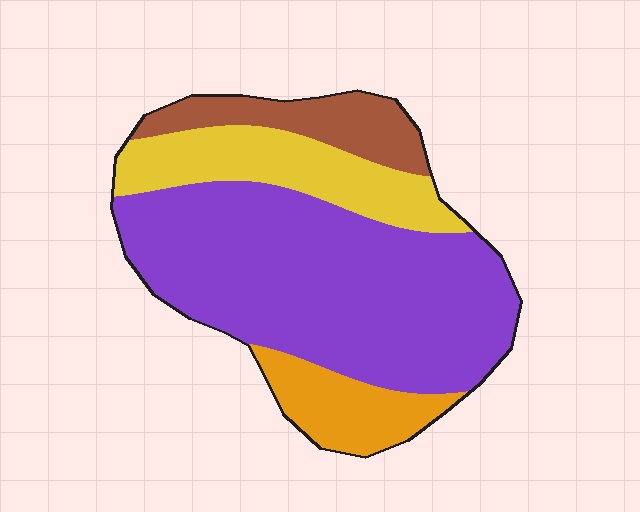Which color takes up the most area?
Purple, at roughly 60%.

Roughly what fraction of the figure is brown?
Brown takes up less than a quarter of the figure.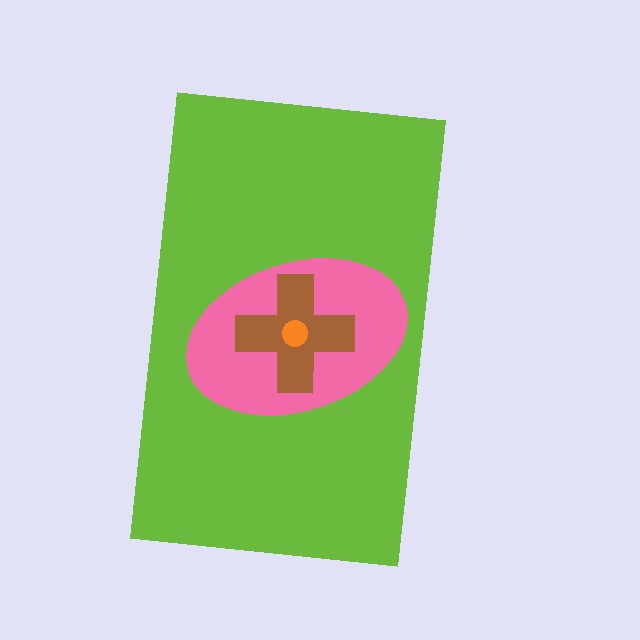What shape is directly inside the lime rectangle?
The pink ellipse.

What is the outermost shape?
The lime rectangle.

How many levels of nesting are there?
4.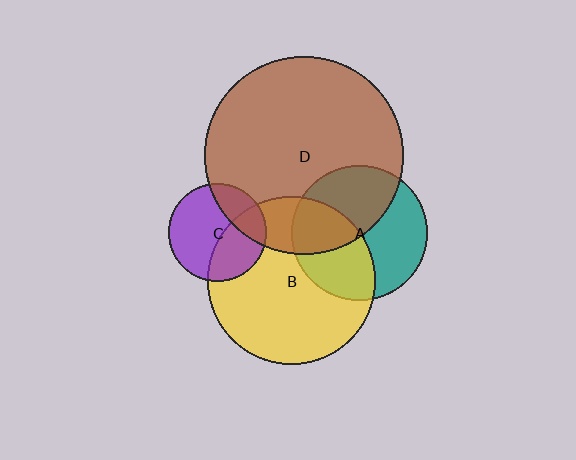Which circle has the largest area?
Circle D (brown).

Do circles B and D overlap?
Yes.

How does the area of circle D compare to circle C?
Approximately 4.1 times.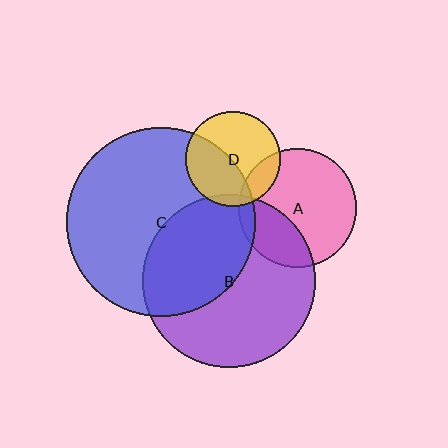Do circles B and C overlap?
Yes.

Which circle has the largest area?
Circle C (blue).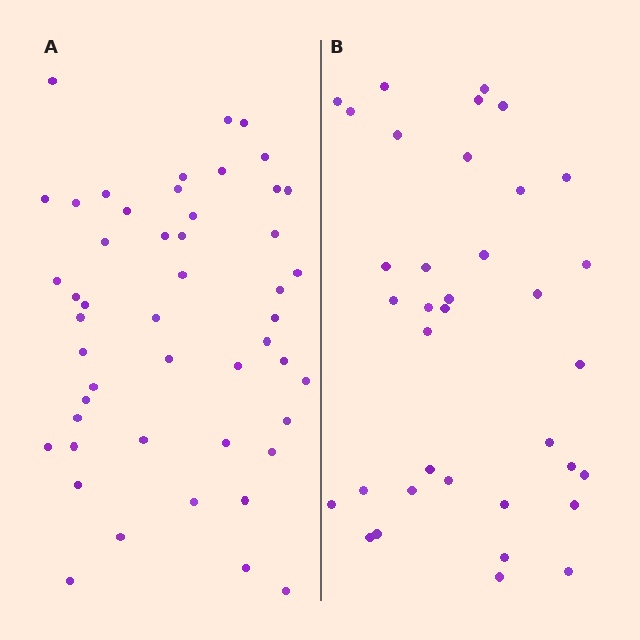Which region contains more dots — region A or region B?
Region A (the left region) has more dots.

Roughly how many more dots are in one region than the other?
Region A has approximately 15 more dots than region B.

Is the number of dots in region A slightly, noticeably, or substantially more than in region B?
Region A has noticeably more, but not dramatically so. The ratio is roughly 1.4 to 1.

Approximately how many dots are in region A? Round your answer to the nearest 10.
About 50 dots. (The exact count is 49, which rounds to 50.)